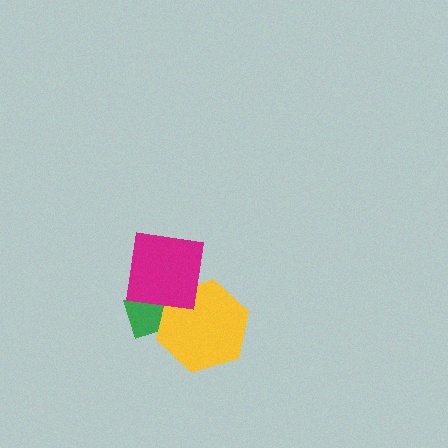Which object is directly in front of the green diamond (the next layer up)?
The yellow hexagon is directly in front of the green diamond.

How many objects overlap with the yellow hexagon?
2 objects overlap with the yellow hexagon.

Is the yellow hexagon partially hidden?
Yes, it is partially covered by another shape.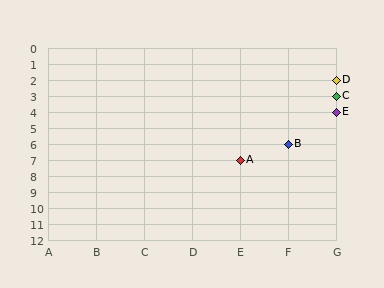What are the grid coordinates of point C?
Point C is at grid coordinates (G, 3).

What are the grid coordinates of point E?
Point E is at grid coordinates (G, 4).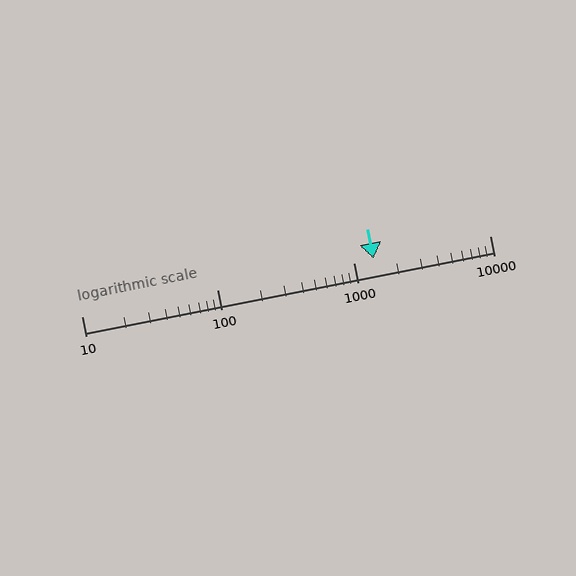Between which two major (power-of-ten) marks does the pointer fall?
The pointer is between 1000 and 10000.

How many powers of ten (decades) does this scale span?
The scale spans 3 decades, from 10 to 10000.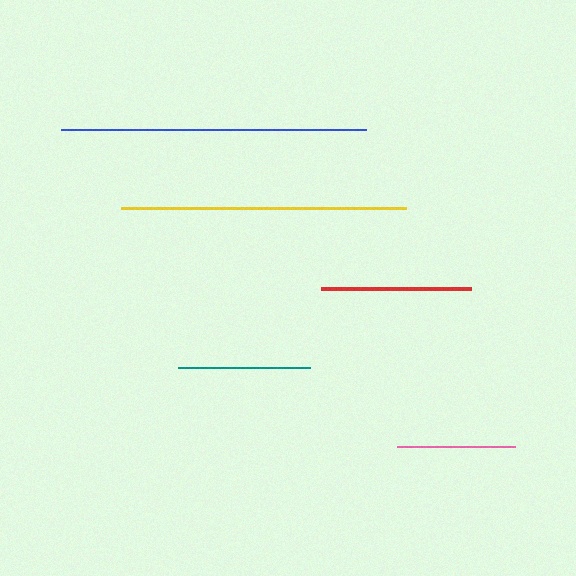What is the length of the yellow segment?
The yellow segment is approximately 285 pixels long.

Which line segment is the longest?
The blue line is the longest at approximately 304 pixels.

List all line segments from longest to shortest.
From longest to shortest: blue, yellow, red, teal, pink.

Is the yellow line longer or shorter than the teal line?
The yellow line is longer than the teal line.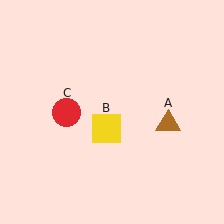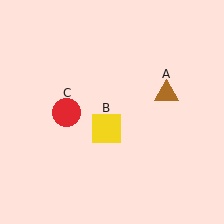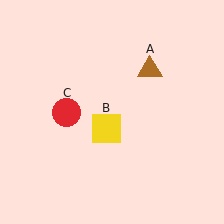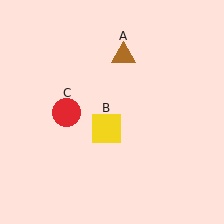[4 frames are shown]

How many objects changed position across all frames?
1 object changed position: brown triangle (object A).